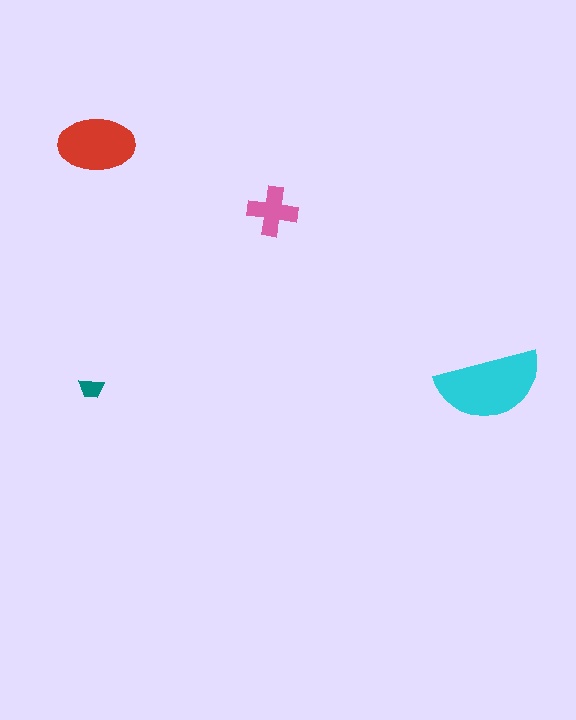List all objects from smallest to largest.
The teal trapezoid, the pink cross, the red ellipse, the cyan semicircle.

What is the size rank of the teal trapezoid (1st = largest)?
4th.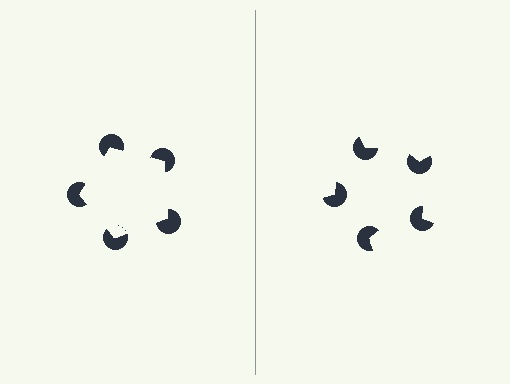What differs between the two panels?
The pac-man discs are positioned identically on both sides; only the wedge orientations differ. On the left they align to a pentagon; on the right they are misaligned.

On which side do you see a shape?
An illusory pentagon appears on the left side. On the right side the wedge cuts are rotated, so no coherent shape forms.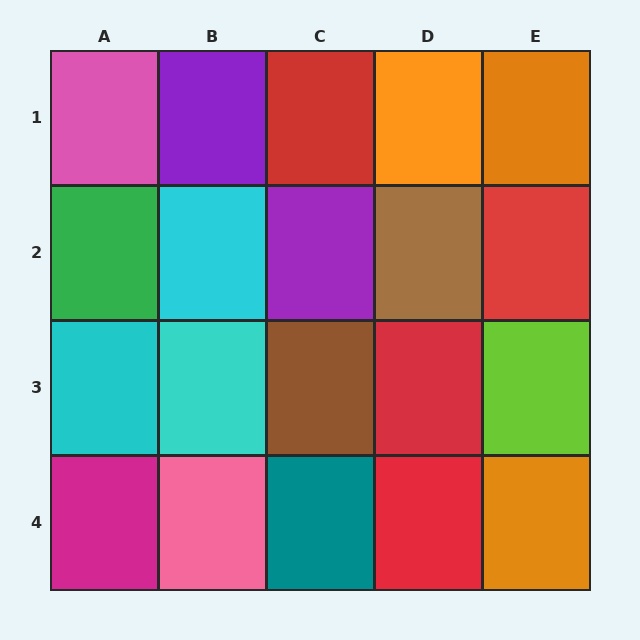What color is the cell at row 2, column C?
Purple.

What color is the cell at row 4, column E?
Orange.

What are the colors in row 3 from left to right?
Cyan, cyan, brown, red, lime.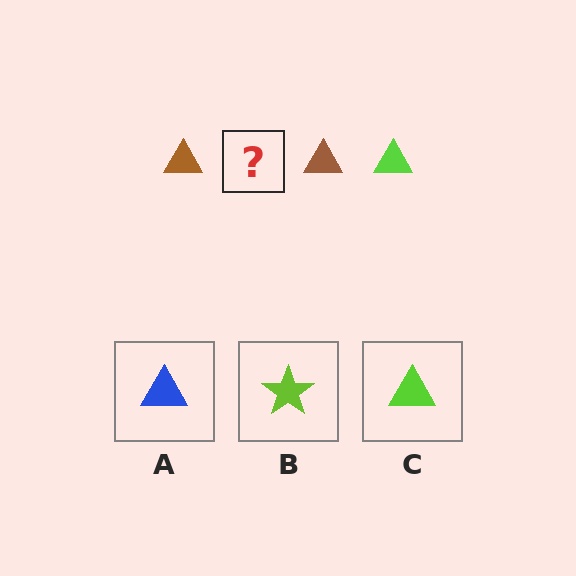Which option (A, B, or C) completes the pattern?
C.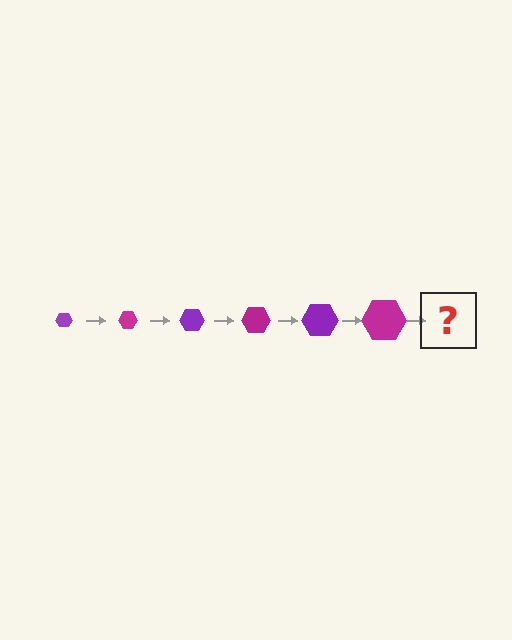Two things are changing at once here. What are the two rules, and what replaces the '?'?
The two rules are that the hexagon grows larger each step and the color cycles through purple and magenta. The '?' should be a purple hexagon, larger than the previous one.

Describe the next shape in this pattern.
It should be a purple hexagon, larger than the previous one.